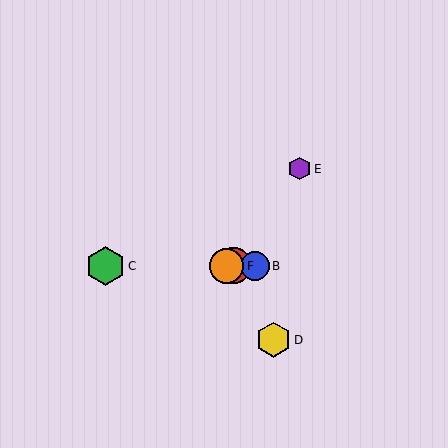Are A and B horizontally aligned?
Yes, both are at y≈266.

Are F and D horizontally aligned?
No, F is at y≈266 and D is at y≈340.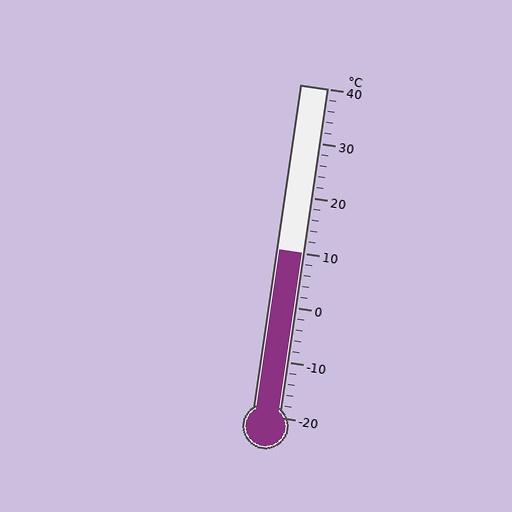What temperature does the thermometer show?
The thermometer shows approximately 10°C.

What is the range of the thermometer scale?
The thermometer scale ranges from -20°C to 40°C.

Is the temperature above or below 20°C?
The temperature is below 20°C.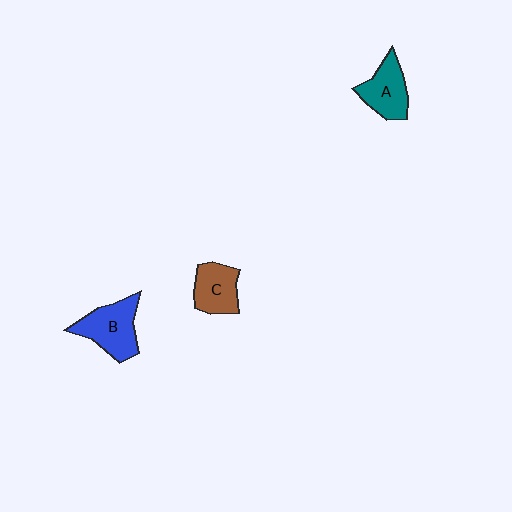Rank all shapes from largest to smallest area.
From largest to smallest: B (blue), A (teal), C (brown).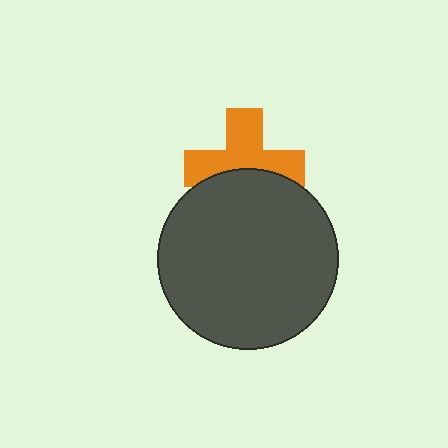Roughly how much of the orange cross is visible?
About half of it is visible (roughly 61%).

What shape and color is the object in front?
The object in front is a dark gray circle.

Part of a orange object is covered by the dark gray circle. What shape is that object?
It is a cross.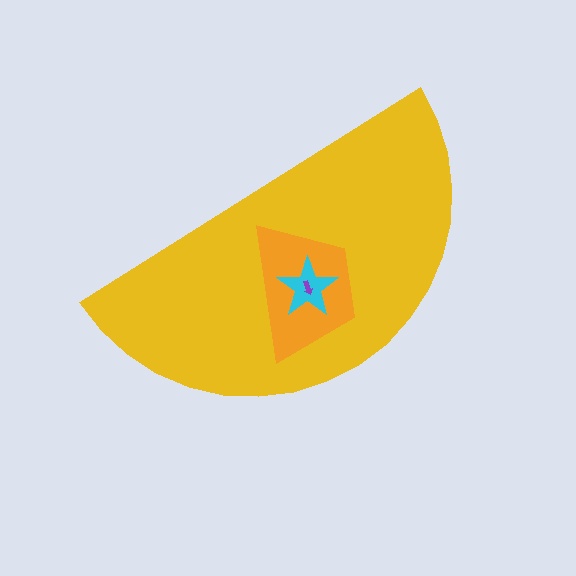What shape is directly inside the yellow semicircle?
The orange trapezoid.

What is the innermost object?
The purple arrow.